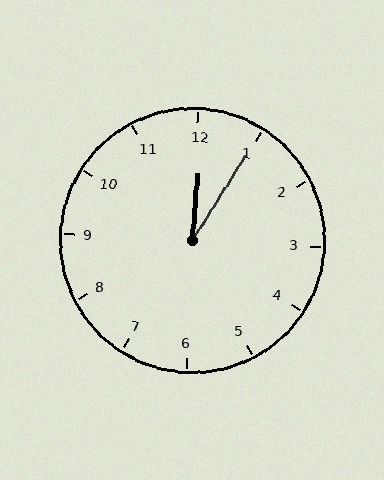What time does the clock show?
12:05.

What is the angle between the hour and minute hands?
Approximately 28 degrees.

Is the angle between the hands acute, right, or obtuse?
It is acute.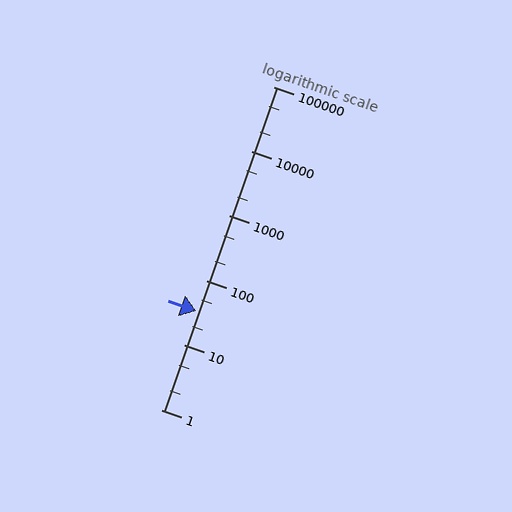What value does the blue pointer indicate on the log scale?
The pointer indicates approximately 34.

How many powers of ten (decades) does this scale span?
The scale spans 5 decades, from 1 to 100000.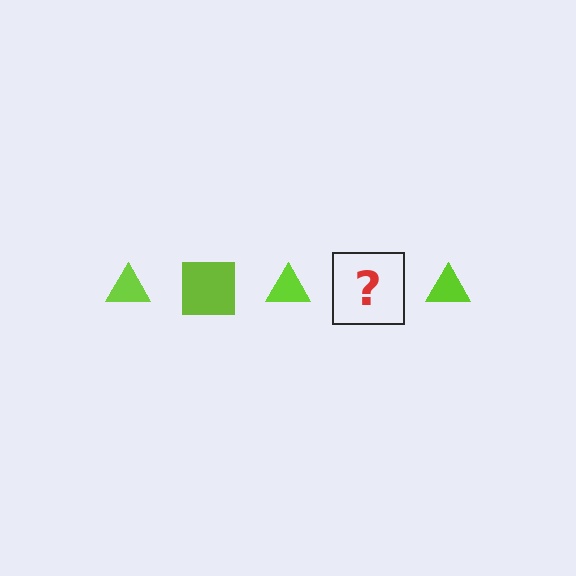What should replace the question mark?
The question mark should be replaced with a lime square.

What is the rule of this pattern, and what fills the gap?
The rule is that the pattern cycles through triangle, square shapes in lime. The gap should be filled with a lime square.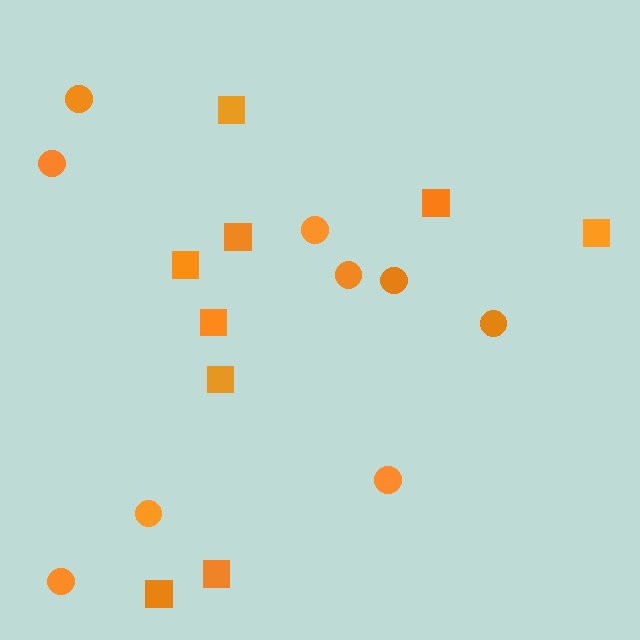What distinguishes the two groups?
There are 2 groups: one group of circles (9) and one group of squares (9).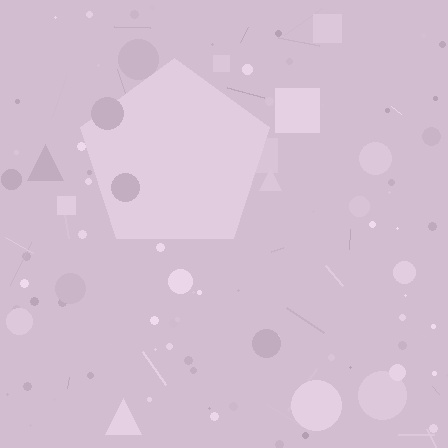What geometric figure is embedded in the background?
A pentagon is embedded in the background.